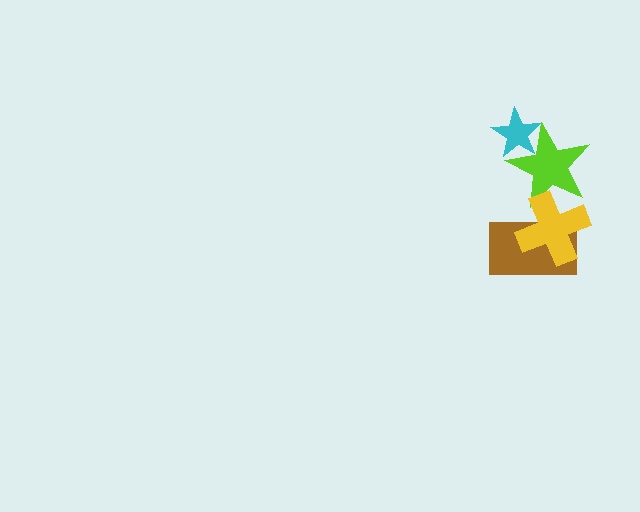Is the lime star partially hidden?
Yes, it is partially covered by another shape.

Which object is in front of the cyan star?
The lime star is in front of the cyan star.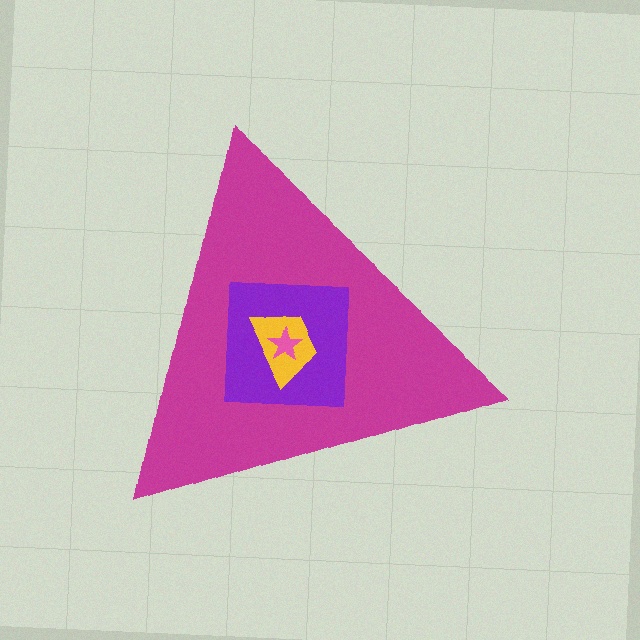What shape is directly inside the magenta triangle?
The purple square.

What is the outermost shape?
The magenta triangle.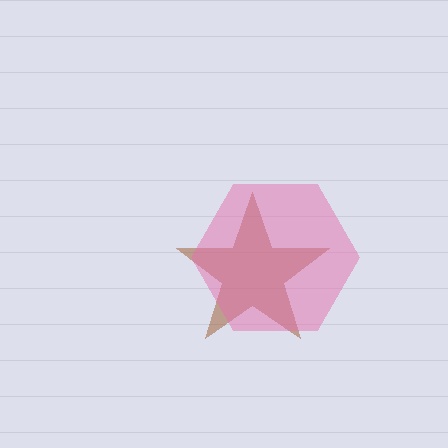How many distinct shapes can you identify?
There are 2 distinct shapes: a brown star, a pink hexagon.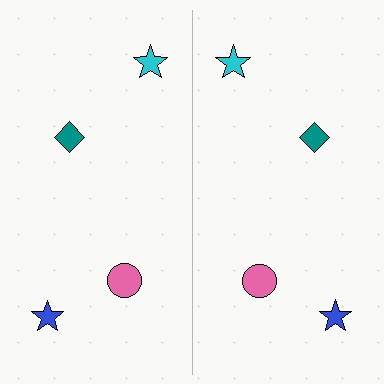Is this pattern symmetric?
Yes, this pattern has bilateral (reflection) symmetry.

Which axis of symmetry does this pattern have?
The pattern has a vertical axis of symmetry running through the center of the image.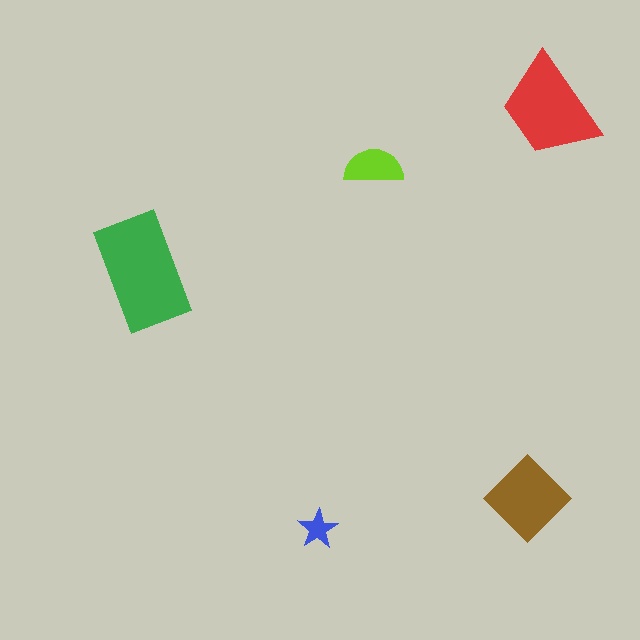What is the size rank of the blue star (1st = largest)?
5th.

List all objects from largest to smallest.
The green rectangle, the red trapezoid, the brown diamond, the lime semicircle, the blue star.